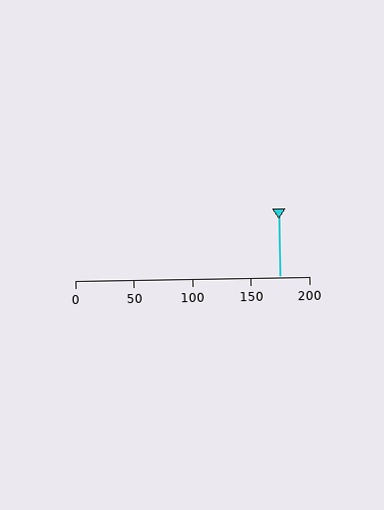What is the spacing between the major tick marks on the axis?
The major ticks are spaced 50 apart.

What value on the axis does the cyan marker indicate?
The marker indicates approximately 175.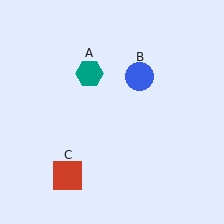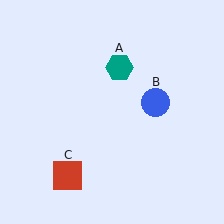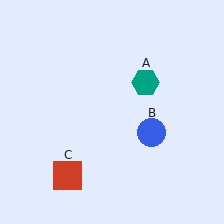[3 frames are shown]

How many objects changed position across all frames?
2 objects changed position: teal hexagon (object A), blue circle (object B).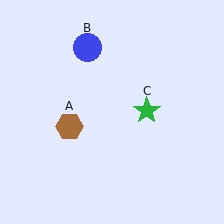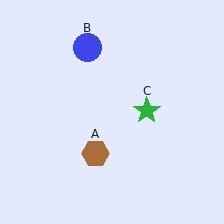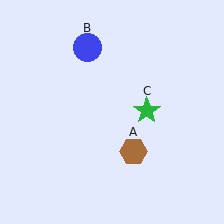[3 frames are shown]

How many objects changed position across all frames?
1 object changed position: brown hexagon (object A).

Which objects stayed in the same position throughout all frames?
Blue circle (object B) and green star (object C) remained stationary.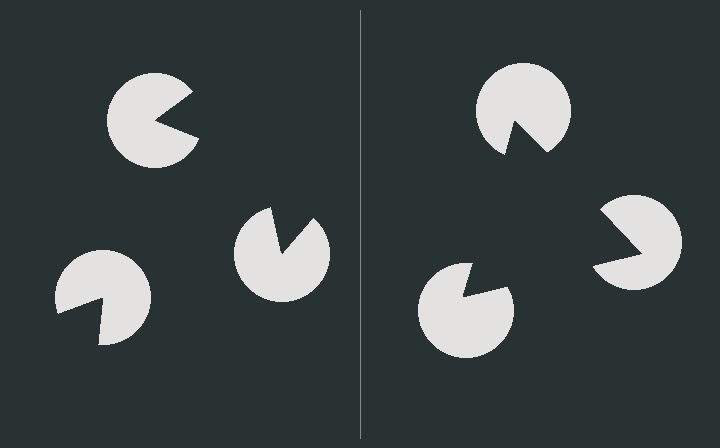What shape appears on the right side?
An illusory triangle.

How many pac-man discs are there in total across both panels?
6 — 3 on each side.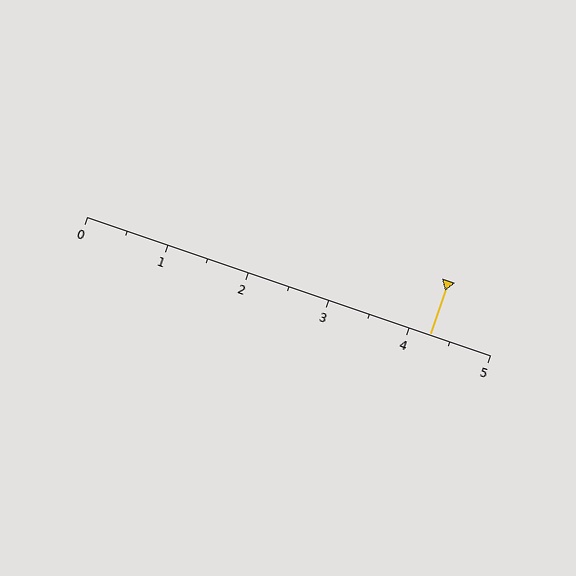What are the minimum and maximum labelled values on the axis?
The axis runs from 0 to 5.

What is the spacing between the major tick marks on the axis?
The major ticks are spaced 1 apart.